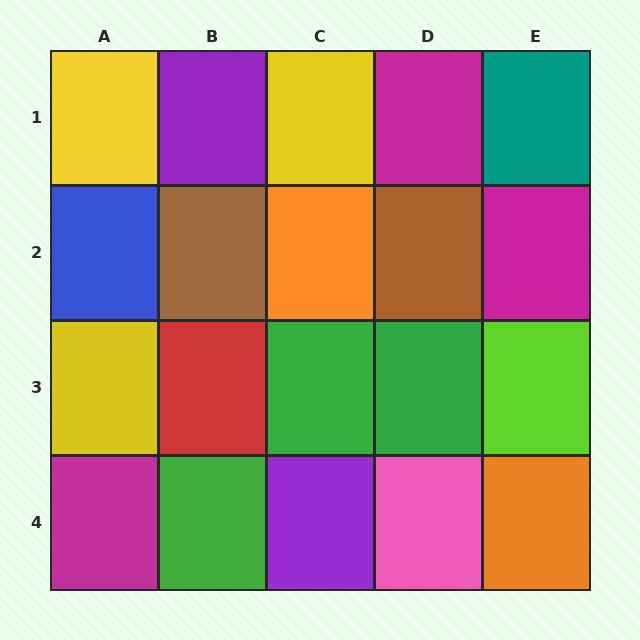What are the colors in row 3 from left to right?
Yellow, red, green, green, lime.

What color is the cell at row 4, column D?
Pink.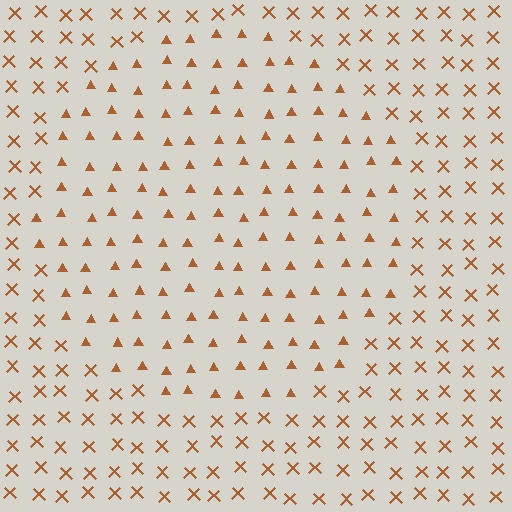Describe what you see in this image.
The image is filled with small brown elements arranged in a uniform grid. A circle-shaped region contains triangles, while the surrounding area contains X marks. The boundary is defined purely by the change in element shape.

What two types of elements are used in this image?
The image uses triangles inside the circle region and X marks outside it.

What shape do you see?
I see a circle.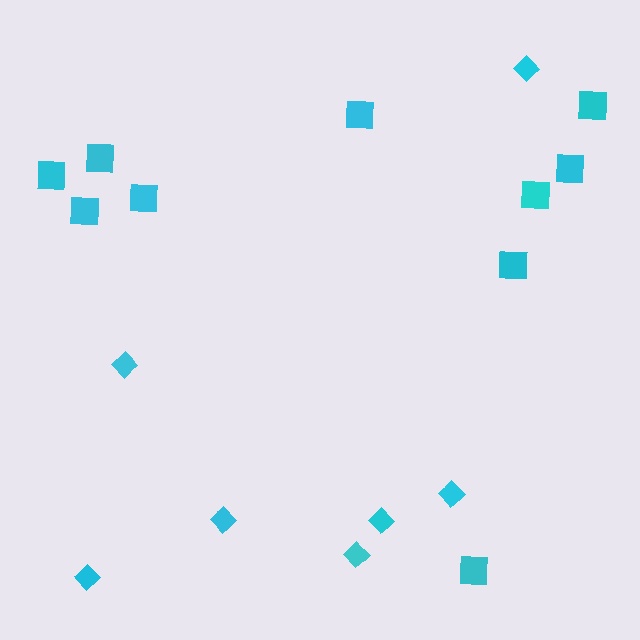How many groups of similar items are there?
There are 2 groups: one group of diamonds (7) and one group of squares (10).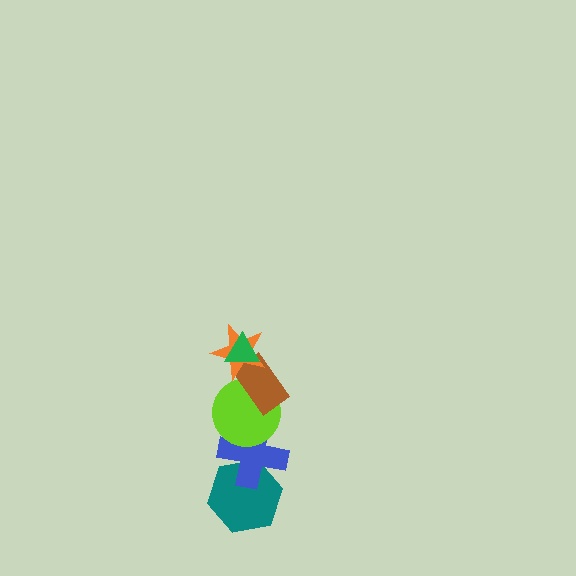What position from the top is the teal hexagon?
The teal hexagon is 6th from the top.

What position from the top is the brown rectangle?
The brown rectangle is 3rd from the top.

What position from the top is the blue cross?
The blue cross is 5th from the top.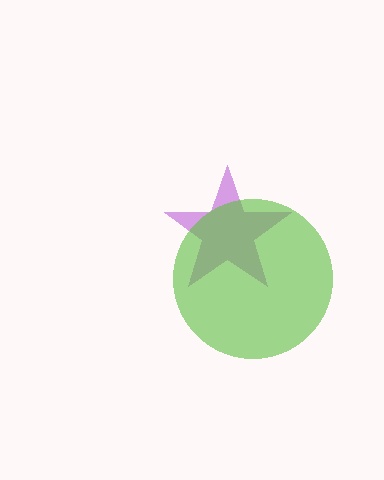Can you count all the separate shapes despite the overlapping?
Yes, there are 2 separate shapes.